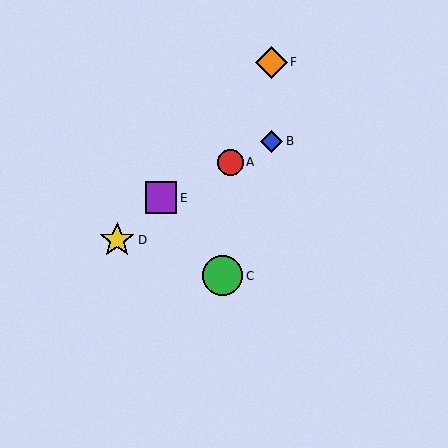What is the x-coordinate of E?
Object E is at x≈161.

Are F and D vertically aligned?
No, F is at x≈271 and D is at x≈117.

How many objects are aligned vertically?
2 objects (B, F) are aligned vertically.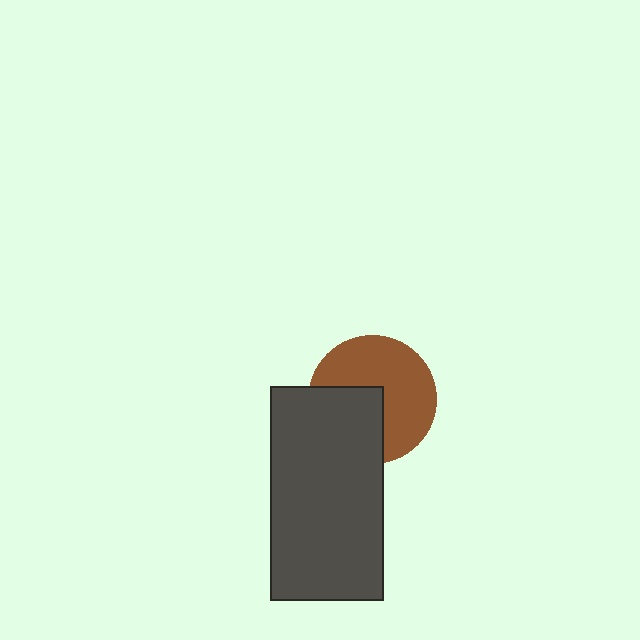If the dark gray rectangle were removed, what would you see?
You would see the complete brown circle.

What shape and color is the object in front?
The object in front is a dark gray rectangle.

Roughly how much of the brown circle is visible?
About half of it is visible (roughly 62%).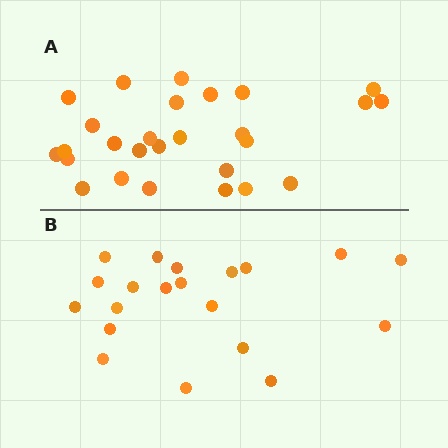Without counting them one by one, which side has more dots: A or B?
Region A (the top region) has more dots.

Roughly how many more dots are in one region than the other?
Region A has roughly 8 or so more dots than region B.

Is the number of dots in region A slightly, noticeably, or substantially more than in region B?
Region A has noticeably more, but not dramatically so. The ratio is roughly 1.4 to 1.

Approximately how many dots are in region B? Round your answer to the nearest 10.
About 20 dots.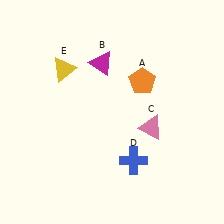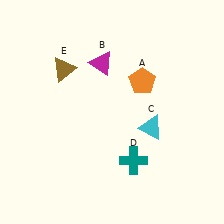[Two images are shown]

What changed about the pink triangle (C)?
In Image 1, C is pink. In Image 2, it changed to cyan.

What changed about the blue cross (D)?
In Image 1, D is blue. In Image 2, it changed to teal.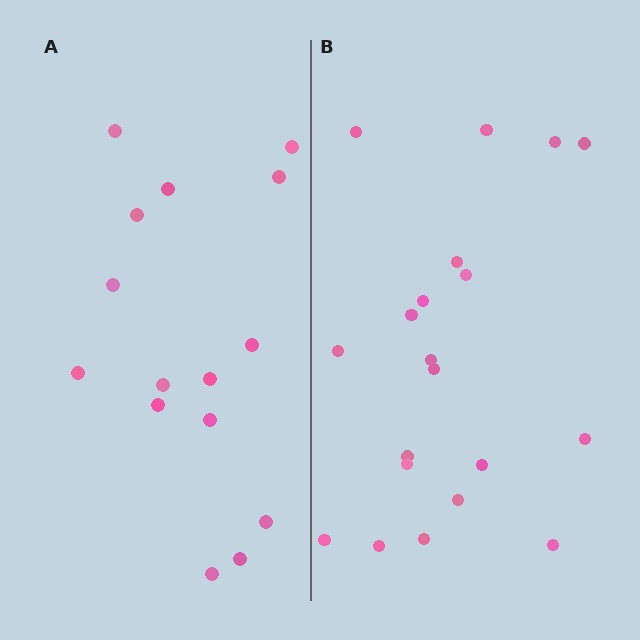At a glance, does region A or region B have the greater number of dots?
Region B (the right region) has more dots.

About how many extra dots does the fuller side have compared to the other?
Region B has about 5 more dots than region A.